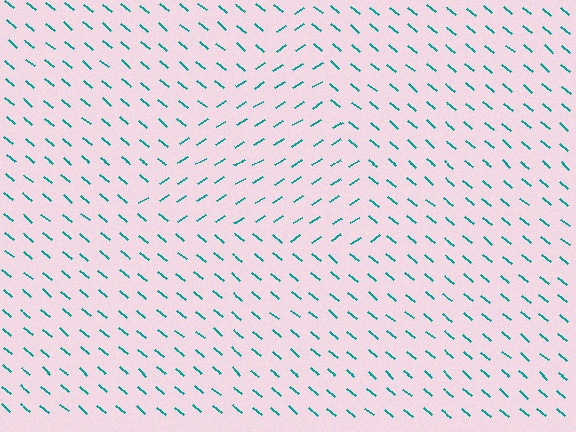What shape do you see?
I see a triangle.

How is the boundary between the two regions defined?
The boundary is defined purely by a change in line orientation (approximately 72 degrees difference). All lines are the same color and thickness.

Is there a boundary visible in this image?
Yes, there is a texture boundary formed by a change in line orientation.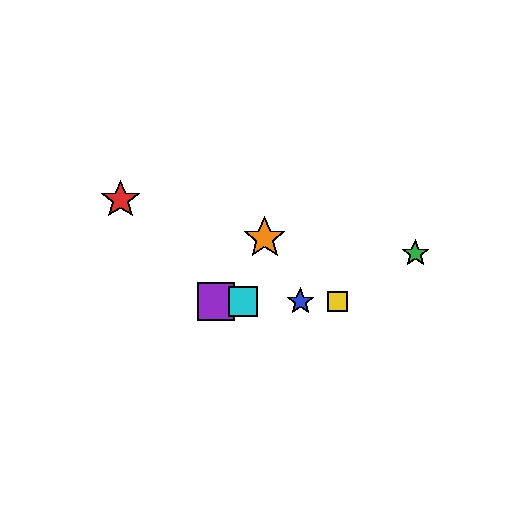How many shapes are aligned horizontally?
4 shapes (the blue star, the yellow square, the purple square, the cyan square) are aligned horizontally.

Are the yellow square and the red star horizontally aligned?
No, the yellow square is at y≈301 and the red star is at y≈200.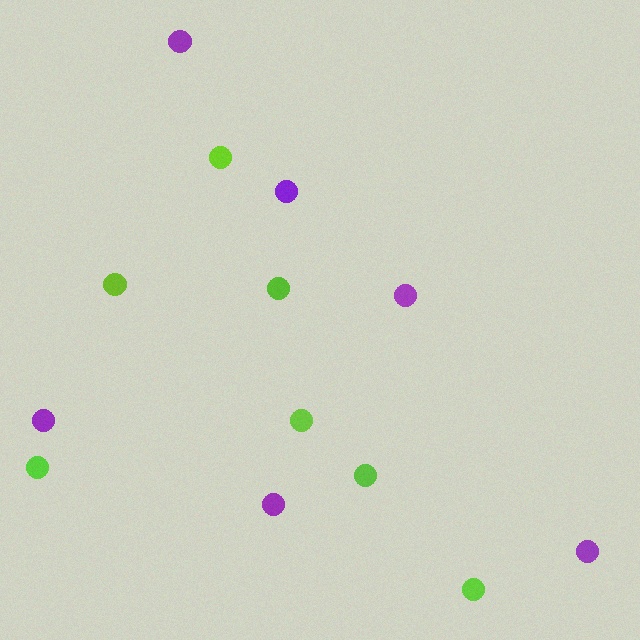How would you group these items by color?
There are 2 groups: one group of lime circles (7) and one group of purple circles (6).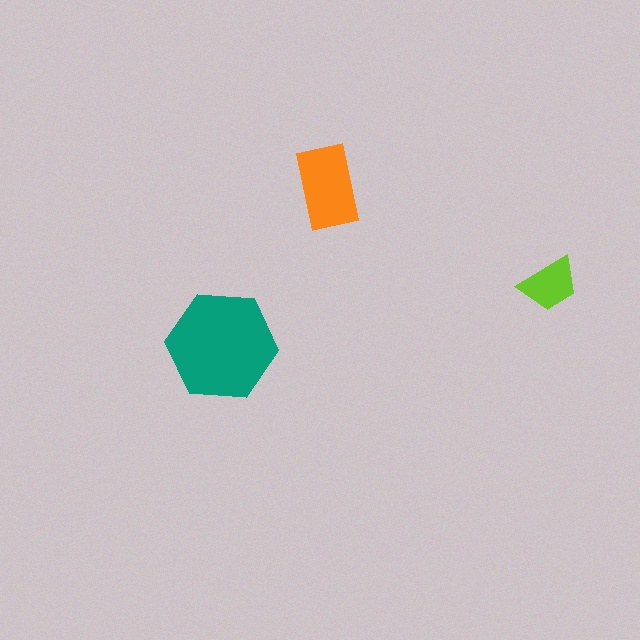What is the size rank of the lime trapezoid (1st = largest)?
3rd.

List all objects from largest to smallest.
The teal hexagon, the orange rectangle, the lime trapezoid.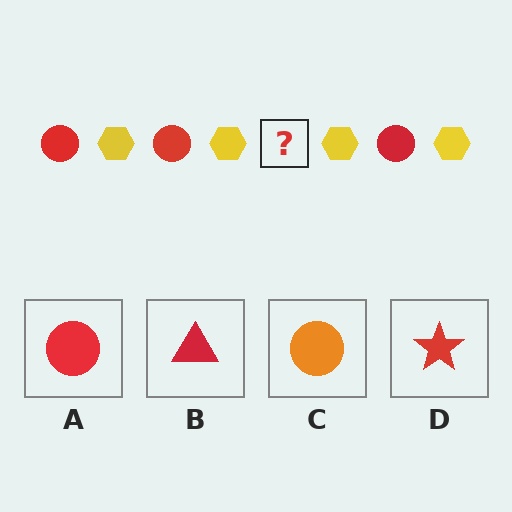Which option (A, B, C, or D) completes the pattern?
A.